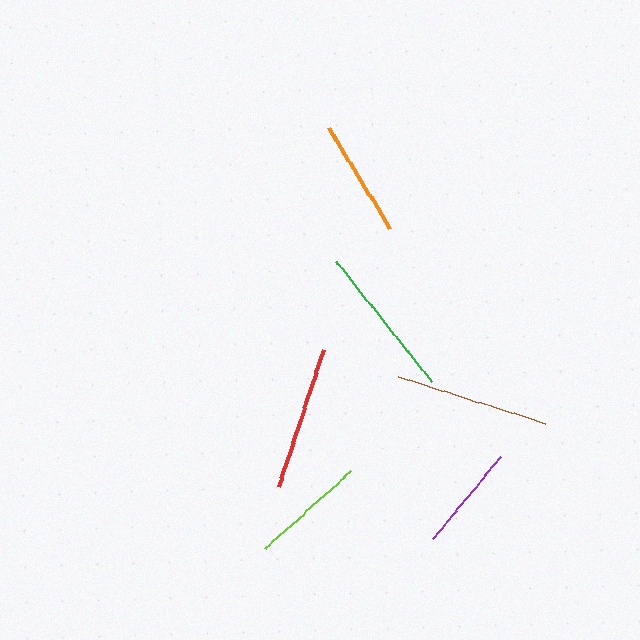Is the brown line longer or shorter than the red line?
The brown line is longer than the red line.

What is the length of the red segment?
The red segment is approximately 144 pixels long.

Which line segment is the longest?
The brown line is the longest at approximately 155 pixels.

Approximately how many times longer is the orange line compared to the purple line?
The orange line is approximately 1.1 times the length of the purple line.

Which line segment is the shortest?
The purple line is the shortest at approximately 107 pixels.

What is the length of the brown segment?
The brown segment is approximately 155 pixels long.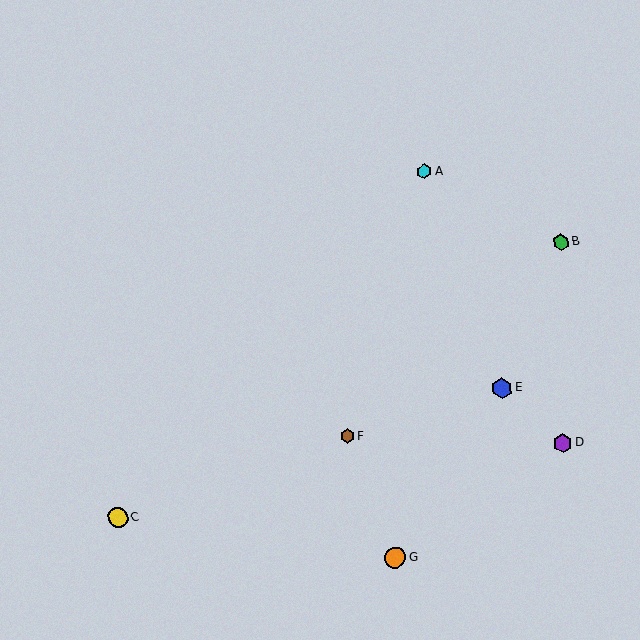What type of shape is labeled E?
Shape E is a blue hexagon.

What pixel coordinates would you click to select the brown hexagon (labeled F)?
Click at (347, 436) to select the brown hexagon F.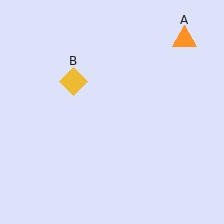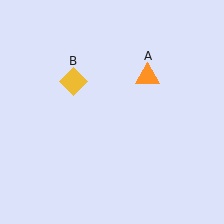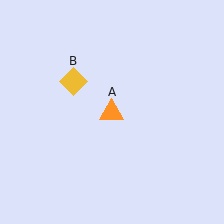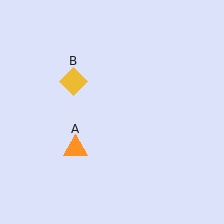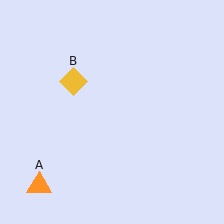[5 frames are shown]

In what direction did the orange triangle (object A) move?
The orange triangle (object A) moved down and to the left.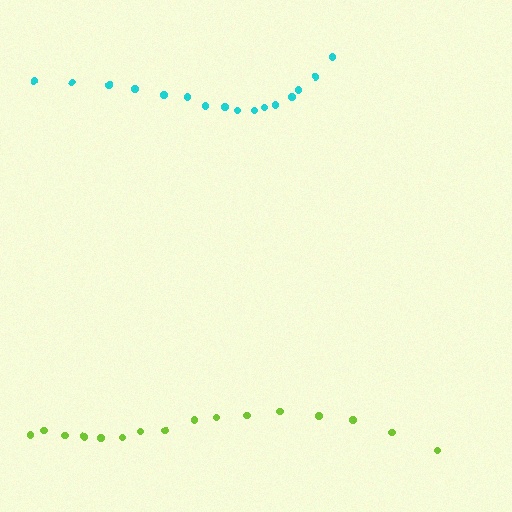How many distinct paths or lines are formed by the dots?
There are 2 distinct paths.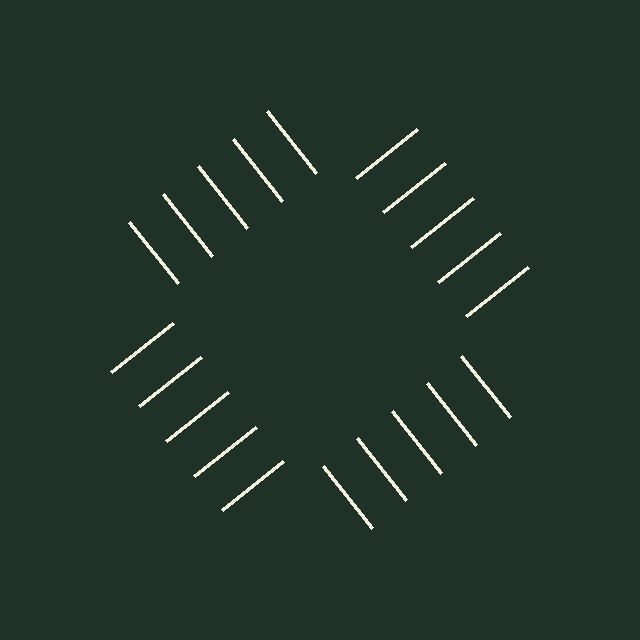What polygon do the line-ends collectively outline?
An illusory square — the line segments terminate on its edges but no continuous stroke is drawn.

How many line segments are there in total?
20 — 5 along each of the 4 edges.